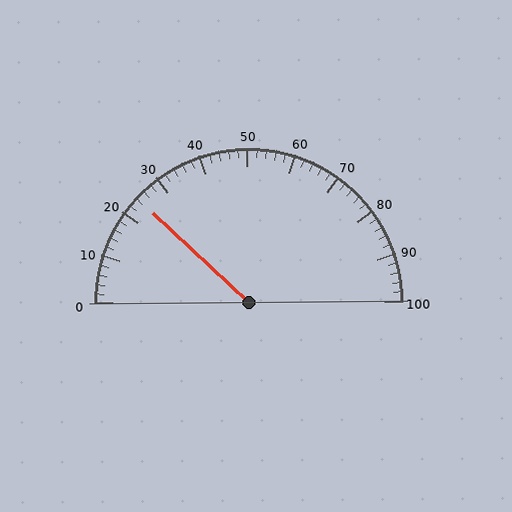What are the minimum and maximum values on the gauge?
The gauge ranges from 0 to 100.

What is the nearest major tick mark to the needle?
The nearest major tick mark is 20.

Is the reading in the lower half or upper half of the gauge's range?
The reading is in the lower half of the range (0 to 100).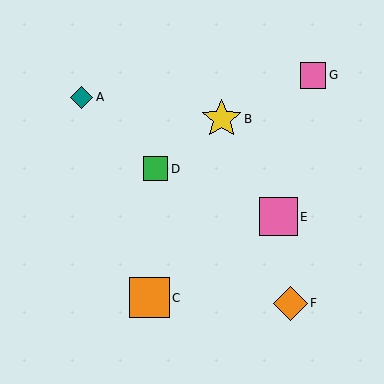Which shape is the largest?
The yellow star (labeled B) is the largest.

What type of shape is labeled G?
Shape G is a pink square.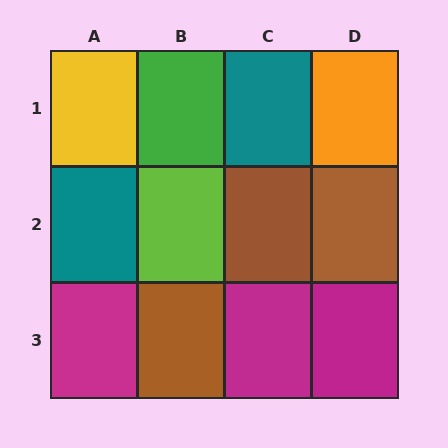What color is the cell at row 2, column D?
Brown.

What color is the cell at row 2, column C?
Brown.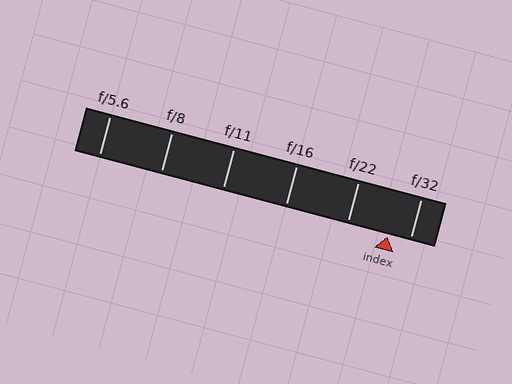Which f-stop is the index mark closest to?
The index mark is closest to f/32.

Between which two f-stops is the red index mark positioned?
The index mark is between f/22 and f/32.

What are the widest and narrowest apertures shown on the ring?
The widest aperture shown is f/5.6 and the narrowest is f/32.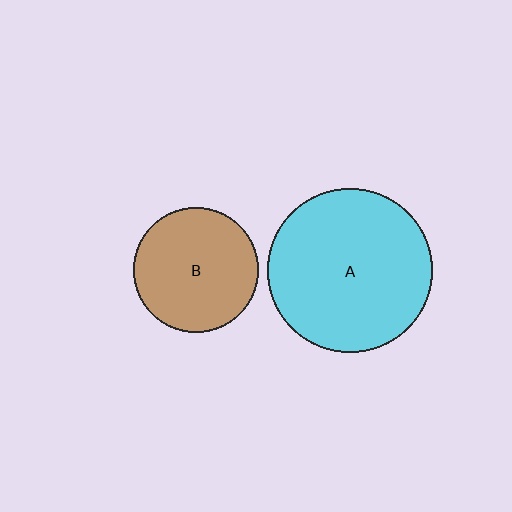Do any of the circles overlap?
No, none of the circles overlap.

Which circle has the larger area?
Circle A (cyan).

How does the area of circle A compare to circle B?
Approximately 1.7 times.